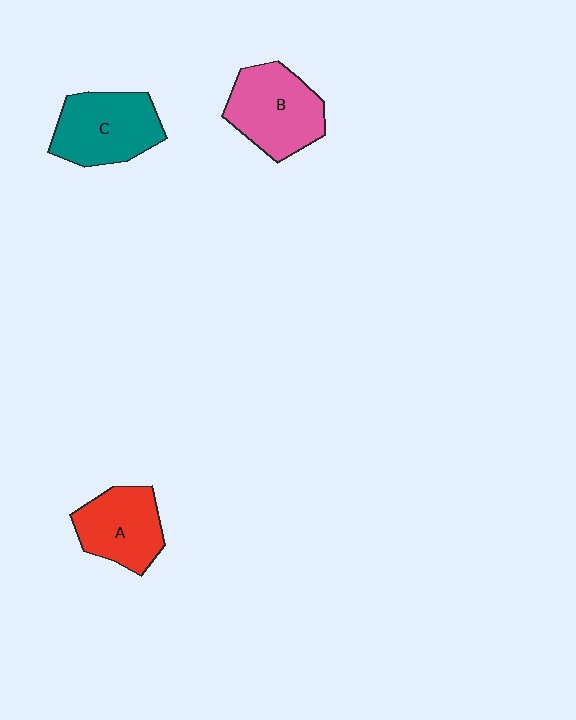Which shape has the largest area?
Shape B (pink).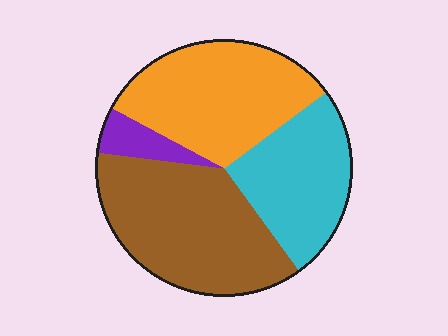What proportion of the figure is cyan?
Cyan covers 25% of the figure.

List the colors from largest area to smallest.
From largest to smallest: brown, orange, cyan, purple.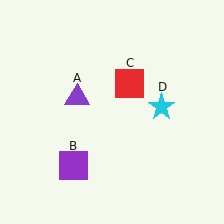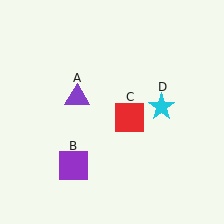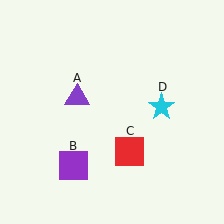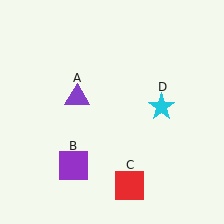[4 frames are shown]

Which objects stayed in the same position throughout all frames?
Purple triangle (object A) and purple square (object B) and cyan star (object D) remained stationary.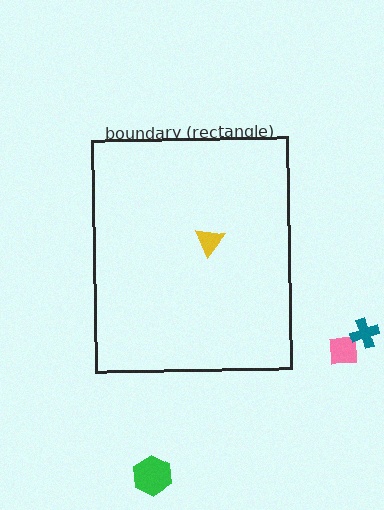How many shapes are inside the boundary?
1 inside, 3 outside.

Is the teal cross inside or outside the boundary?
Outside.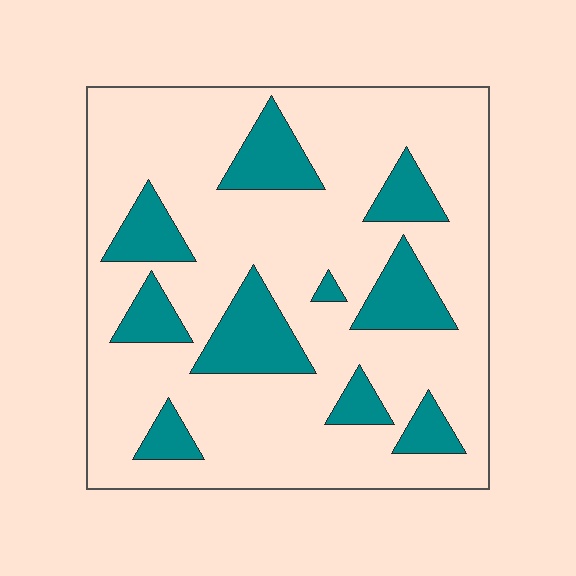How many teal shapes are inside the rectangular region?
10.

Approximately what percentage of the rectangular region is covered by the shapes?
Approximately 20%.